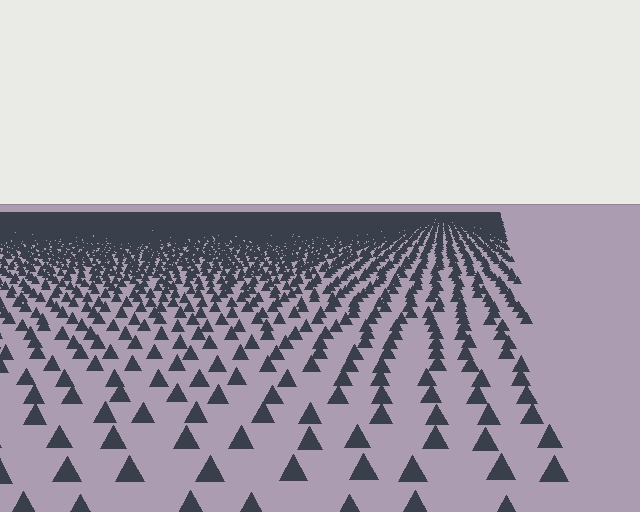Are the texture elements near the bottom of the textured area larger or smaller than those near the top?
Larger. Near the bottom, elements are closer to the viewer and appear at a bigger on-screen size.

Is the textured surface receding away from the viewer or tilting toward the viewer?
The surface is receding away from the viewer. Texture elements get smaller and denser toward the top.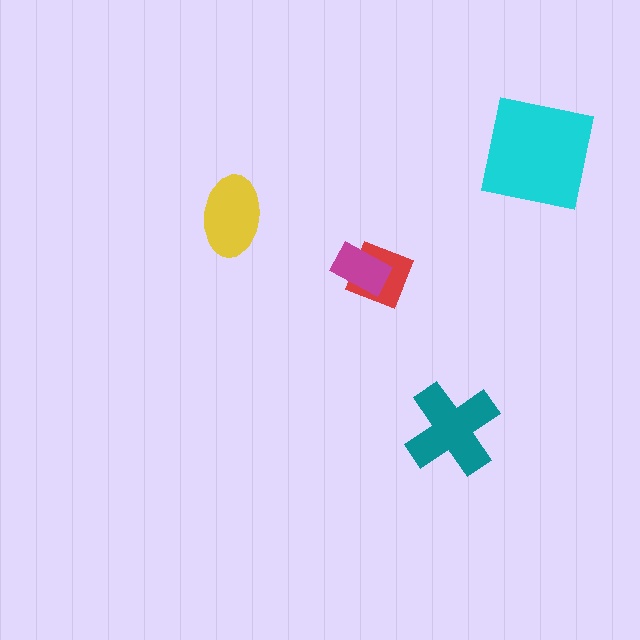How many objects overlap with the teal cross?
0 objects overlap with the teal cross.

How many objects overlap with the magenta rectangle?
1 object overlaps with the magenta rectangle.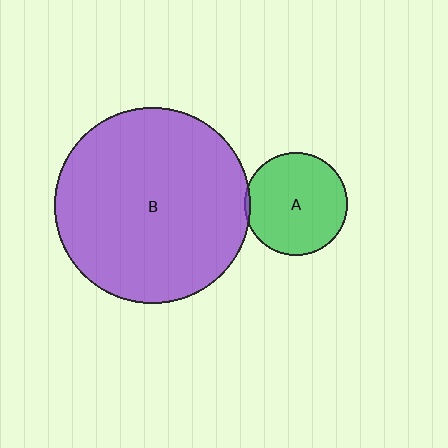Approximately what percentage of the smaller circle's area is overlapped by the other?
Approximately 5%.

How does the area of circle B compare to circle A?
Approximately 3.7 times.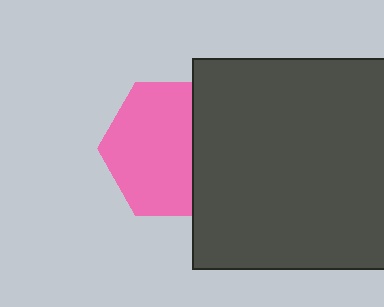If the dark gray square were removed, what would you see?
You would see the complete pink hexagon.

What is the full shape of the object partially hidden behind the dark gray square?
The partially hidden object is a pink hexagon.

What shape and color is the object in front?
The object in front is a dark gray square.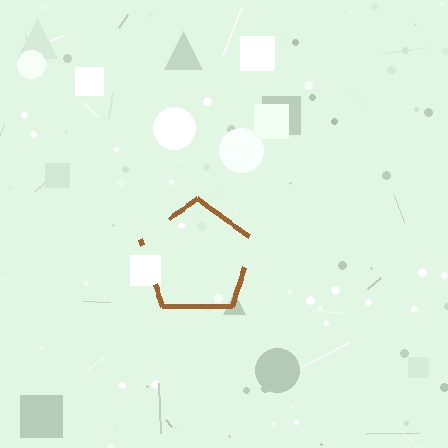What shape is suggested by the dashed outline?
The dashed outline suggests a pentagon.